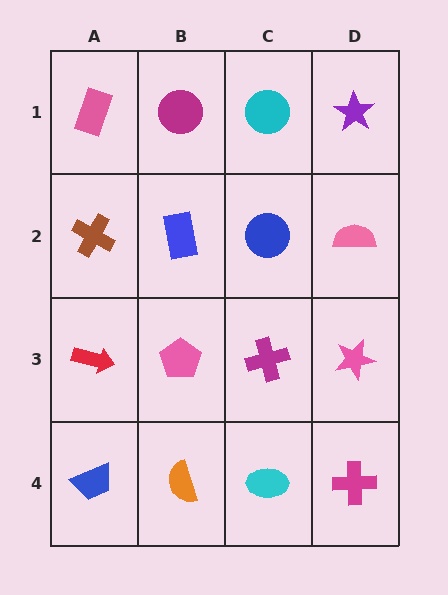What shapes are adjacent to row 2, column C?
A cyan circle (row 1, column C), a magenta cross (row 3, column C), a blue rectangle (row 2, column B), a pink semicircle (row 2, column D).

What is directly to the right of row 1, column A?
A magenta circle.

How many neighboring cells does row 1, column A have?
2.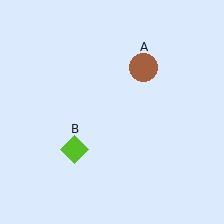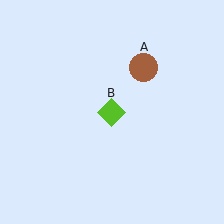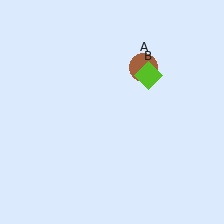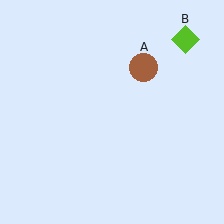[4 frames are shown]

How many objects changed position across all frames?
1 object changed position: lime diamond (object B).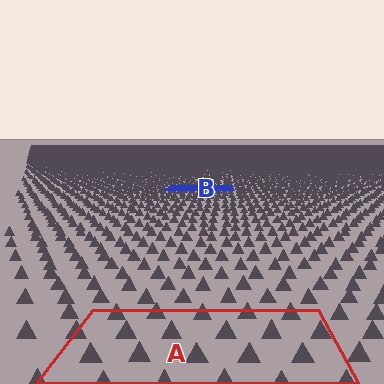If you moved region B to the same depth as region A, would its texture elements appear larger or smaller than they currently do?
They would appear larger. At a closer depth, the same texture elements are projected at a bigger on-screen size.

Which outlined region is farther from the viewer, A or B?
Region B is farther from the viewer — the texture elements inside it appear smaller and more densely packed.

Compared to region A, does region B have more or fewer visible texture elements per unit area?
Region B has more texture elements per unit area — they are packed more densely because it is farther away.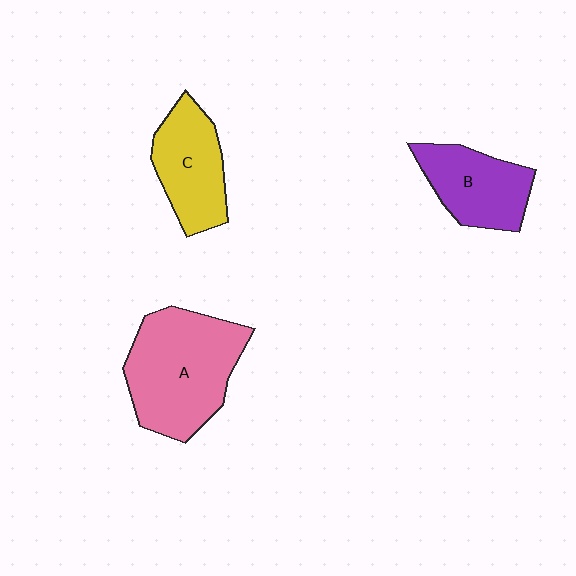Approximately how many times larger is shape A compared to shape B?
Approximately 1.6 times.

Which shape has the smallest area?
Shape B (purple).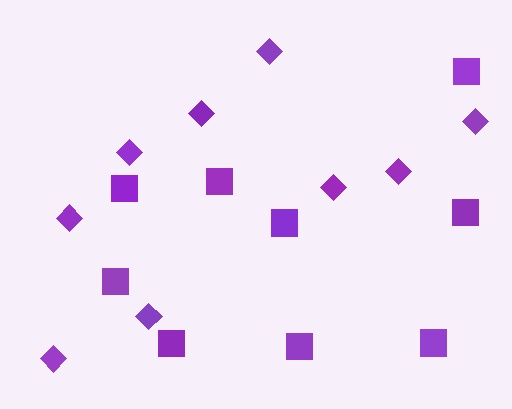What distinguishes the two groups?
There are 2 groups: one group of diamonds (9) and one group of squares (9).